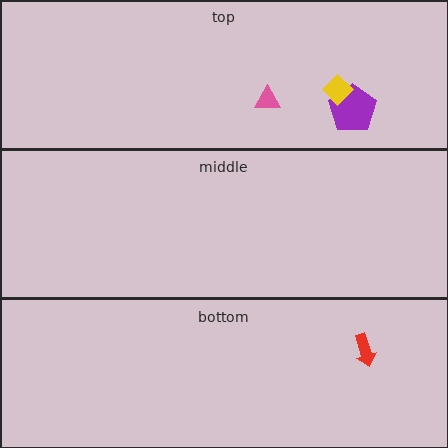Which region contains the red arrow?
The bottom region.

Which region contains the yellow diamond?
The top region.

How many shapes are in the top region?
3.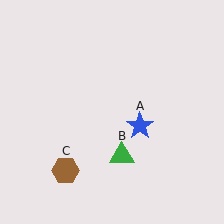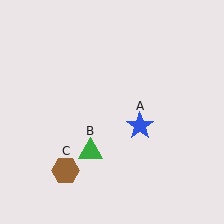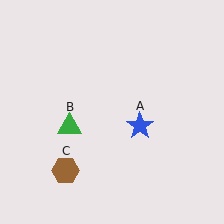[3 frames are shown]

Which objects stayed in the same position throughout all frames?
Blue star (object A) and brown hexagon (object C) remained stationary.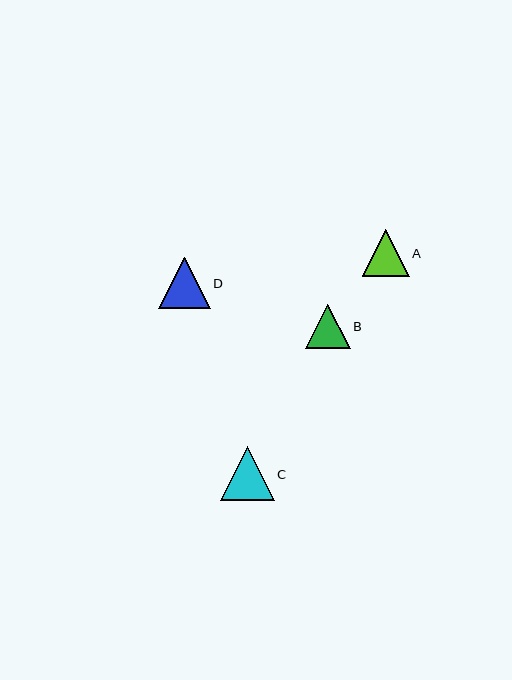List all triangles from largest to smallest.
From largest to smallest: C, D, A, B.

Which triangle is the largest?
Triangle C is the largest with a size of approximately 54 pixels.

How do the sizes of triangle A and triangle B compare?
Triangle A and triangle B are approximately the same size.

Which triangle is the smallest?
Triangle B is the smallest with a size of approximately 45 pixels.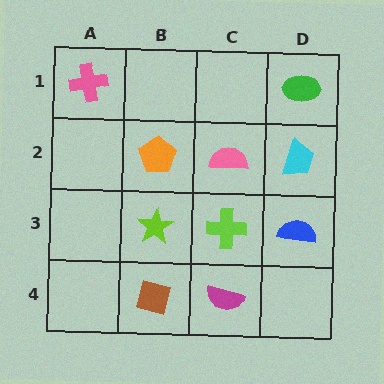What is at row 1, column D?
A green ellipse.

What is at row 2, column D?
A cyan trapezoid.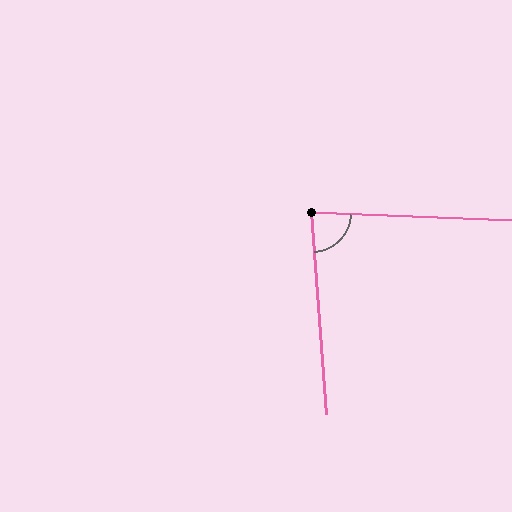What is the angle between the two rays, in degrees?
Approximately 84 degrees.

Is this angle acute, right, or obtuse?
It is acute.